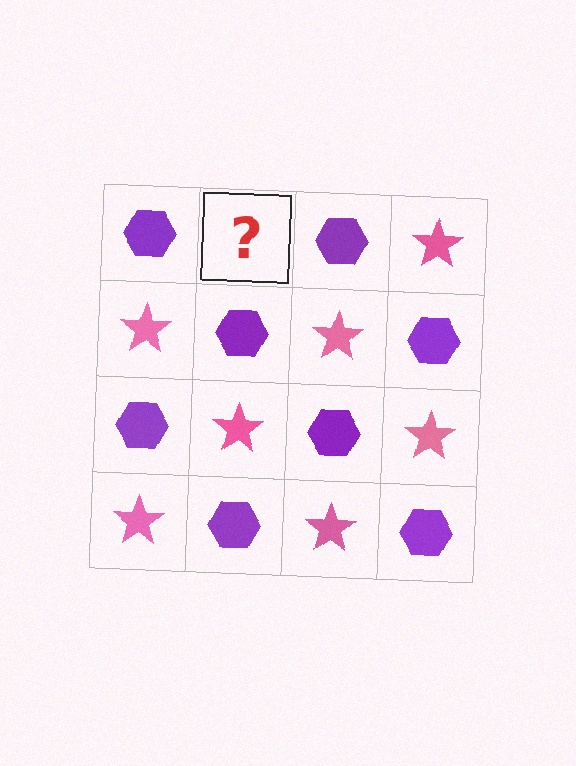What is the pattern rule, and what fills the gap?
The rule is that it alternates purple hexagon and pink star in a checkerboard pattern. The gap should be filled with a pink star.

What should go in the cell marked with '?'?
The missing cell should contain a pink star.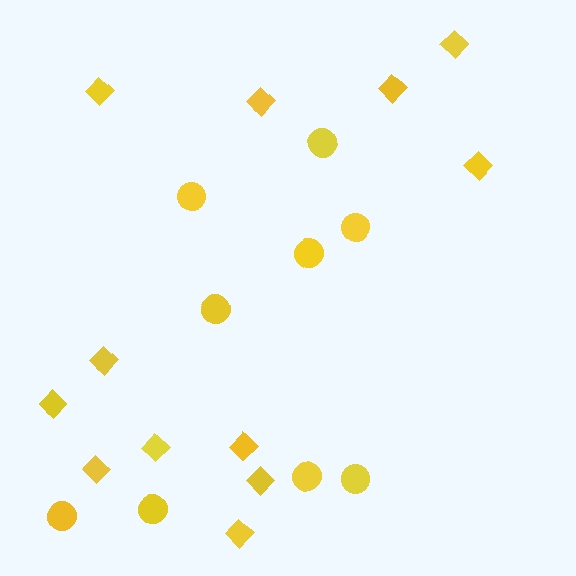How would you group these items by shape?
There are 2 groups: one group of diamonds (12) and one group of circles (9).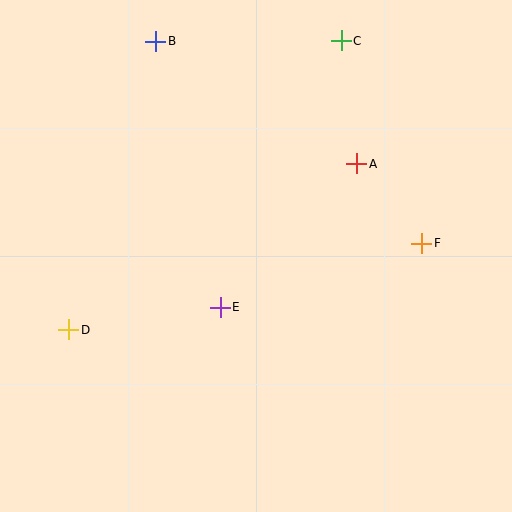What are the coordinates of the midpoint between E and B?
The midpoint between E and B is at (188, 174).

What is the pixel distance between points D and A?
The distance between D and A is 332 pixels.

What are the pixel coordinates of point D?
Point D is at (69, 330).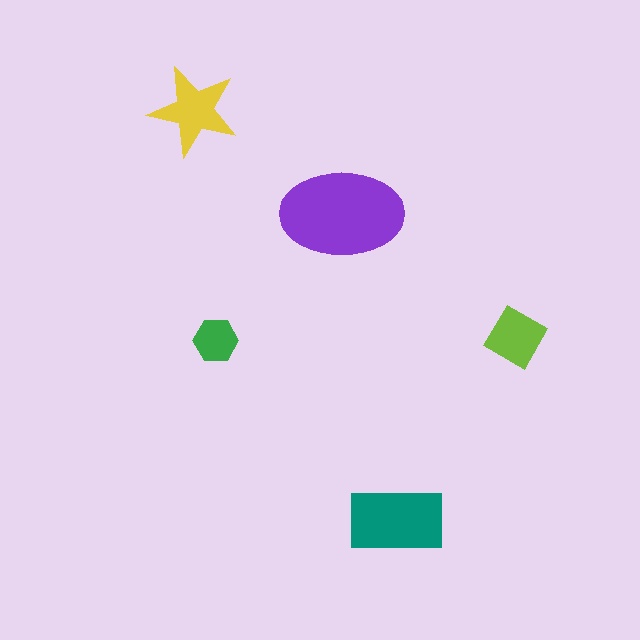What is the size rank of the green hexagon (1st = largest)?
5th.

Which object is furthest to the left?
The yellow star is leftmost.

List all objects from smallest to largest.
The green hexagon, the lime diamond, the yellow star, the teal rectangle, the purple ellipse.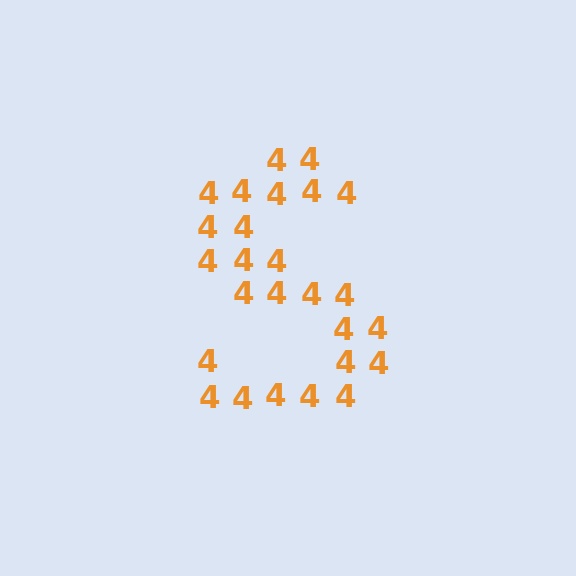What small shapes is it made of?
It is made of small digit 4's.